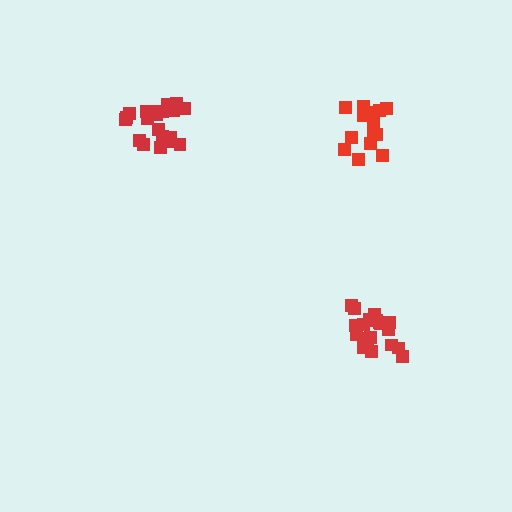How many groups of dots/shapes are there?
There are 3 groups.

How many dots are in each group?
Group 1: 19 dots, Group 2: 14 dots, Group 3: 20 dots (53 total).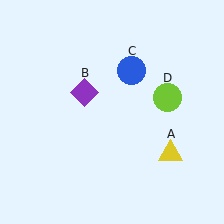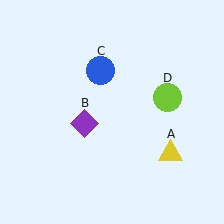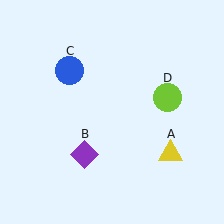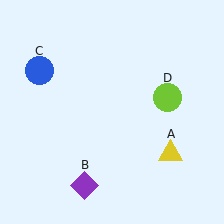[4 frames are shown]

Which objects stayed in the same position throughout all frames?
Yellow triangle (object A) and lime circle (object D) remained stationary.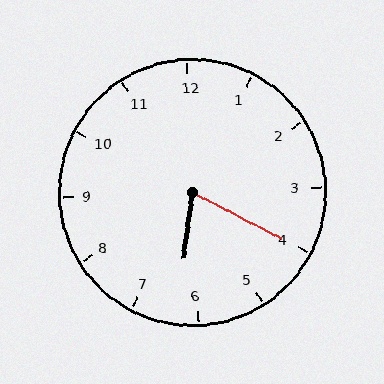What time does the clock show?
6:20.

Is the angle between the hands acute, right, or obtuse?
It is acute.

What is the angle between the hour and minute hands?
Approximately 70 degrees.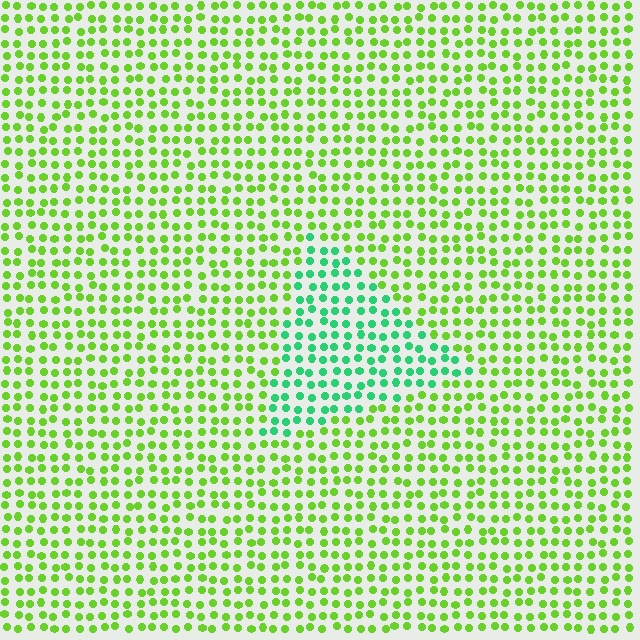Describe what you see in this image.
The image is filled with small lime elements in a uniform arrangement. A triangle-shaped region is visible where the elements are tinted to a slightly different hue, forming a subtle color boundary.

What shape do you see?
I see a triangle.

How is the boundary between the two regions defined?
The boundary is defined purely by a slight shift in hue (about 49 degrees). Spacing, size, and orientation are identical on both sides.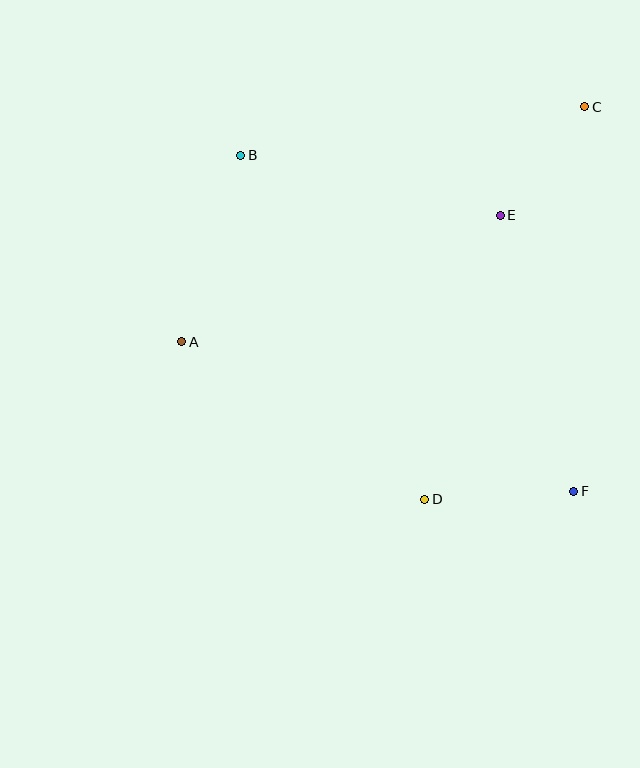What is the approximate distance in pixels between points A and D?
The distance between A and D is approximately 289 pixels.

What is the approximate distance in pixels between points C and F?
The distance between C and F is approximately 385 pixels.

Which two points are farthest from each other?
Points B and F are farthest from each other.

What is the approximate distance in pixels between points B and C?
The distance between B and C is approximately 348 pixels.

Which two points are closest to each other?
Points C and E are closest to each other.